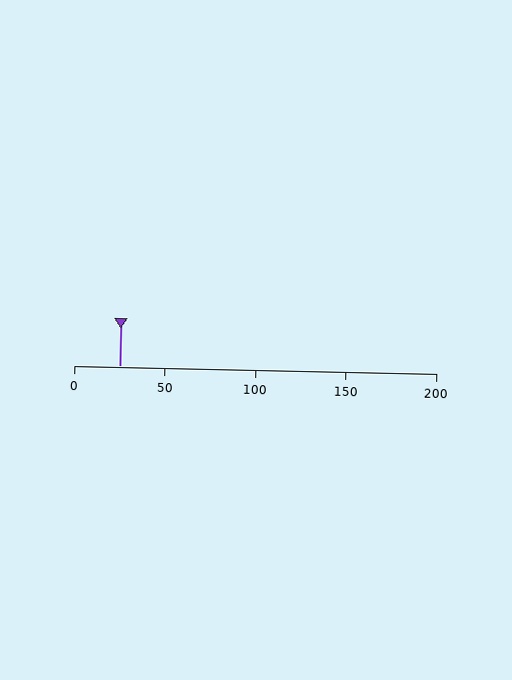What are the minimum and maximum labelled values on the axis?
The axis runs from 0 to 200.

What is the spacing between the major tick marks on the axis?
The major ticks are spaced 50 apart.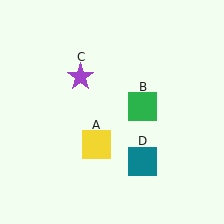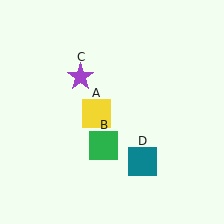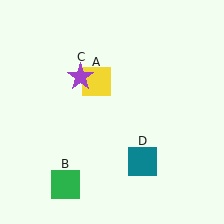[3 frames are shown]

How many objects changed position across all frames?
2 objects changed position: yellow square (object A), green square (object B).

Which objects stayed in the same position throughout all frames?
Purple star (object C) and teal square (object D) remained stationary.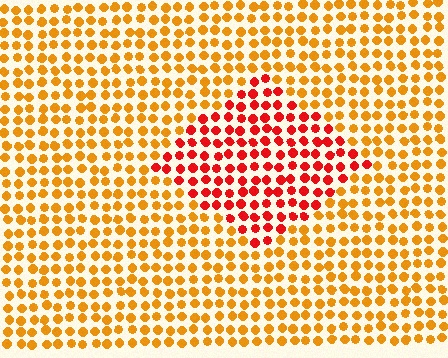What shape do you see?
I see a diamond.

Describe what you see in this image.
The image is filled with small orange elements in a uniform arrangement. A diamond-shaped region is visible where the elements are tinted to a slightly different hue, forming a subtle color boundary.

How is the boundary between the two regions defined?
The boundary is defined purely by a slight shift in hue (about 38 degrees). Spacing, size, and orientation are identical on both sides.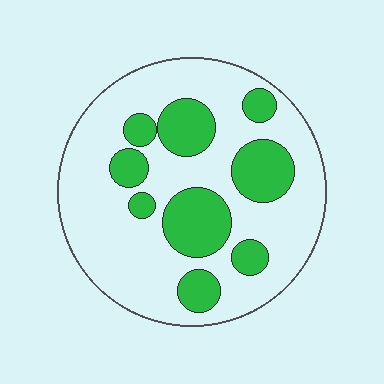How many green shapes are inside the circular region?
9.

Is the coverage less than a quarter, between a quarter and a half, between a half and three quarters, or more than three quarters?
Between a quarter and a half.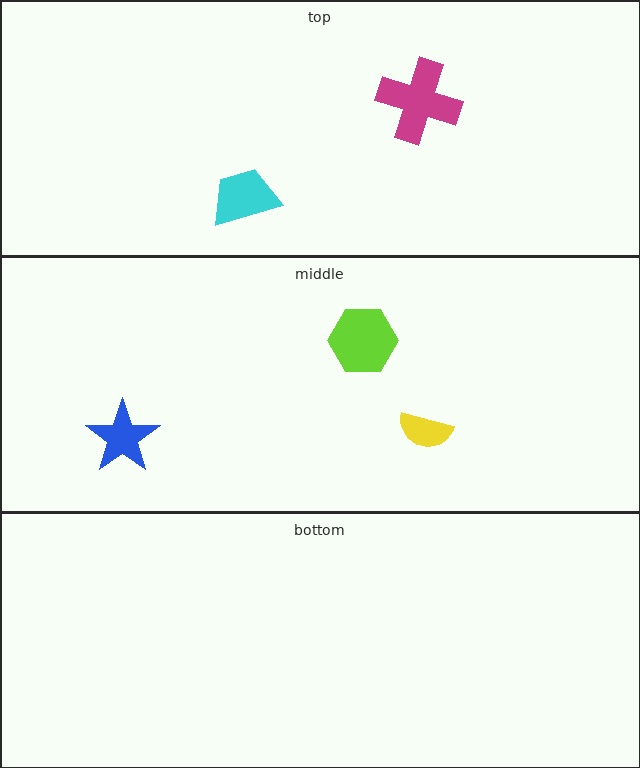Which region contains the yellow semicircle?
The middle region.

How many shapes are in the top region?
2.